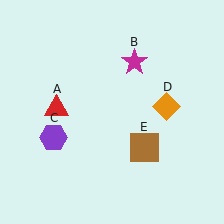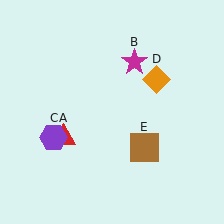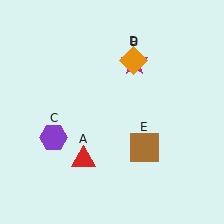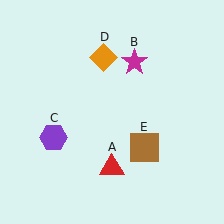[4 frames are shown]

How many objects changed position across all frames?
2 objects changed position: red triangle (object A), orange diamond (object D).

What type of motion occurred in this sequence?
The red triangle (object A), orange diamond (object D) rotated counterclockwise around the center of the scene.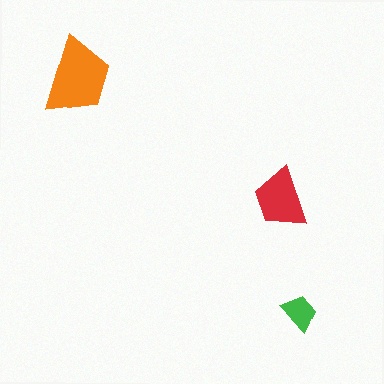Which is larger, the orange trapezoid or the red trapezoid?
The orange one.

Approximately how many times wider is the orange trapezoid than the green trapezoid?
About 2 times wider.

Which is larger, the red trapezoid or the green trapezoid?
The red one.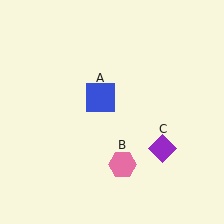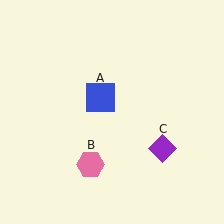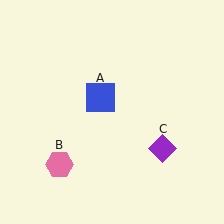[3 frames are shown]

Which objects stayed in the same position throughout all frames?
Blue square (object A) and purple diamond (object C) remained stationary.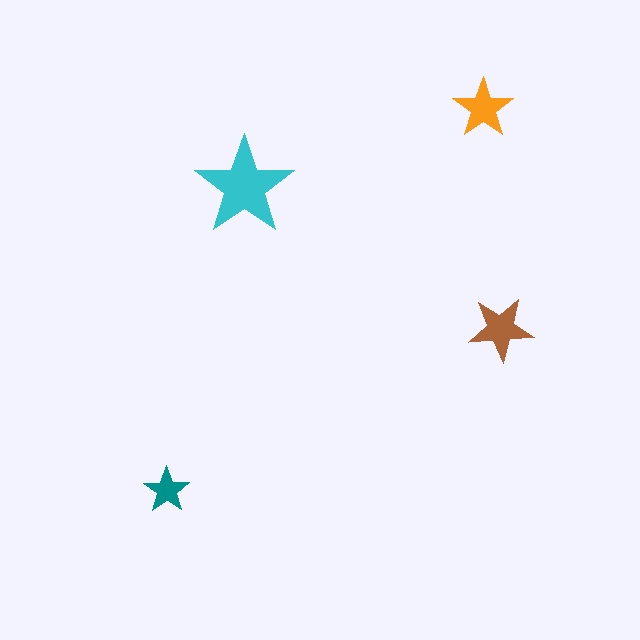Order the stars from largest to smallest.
the cyan one, the brown one, the orange one, the teal one.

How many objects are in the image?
There are 4 objects in the image.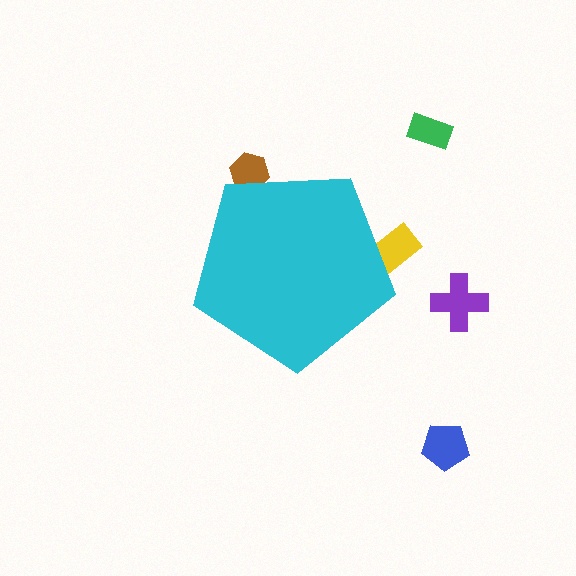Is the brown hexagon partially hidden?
Yes, the brown hexagon is partially hidden behind the cyan pentagon.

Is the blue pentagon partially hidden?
No, the blue pentagon is fully visible.